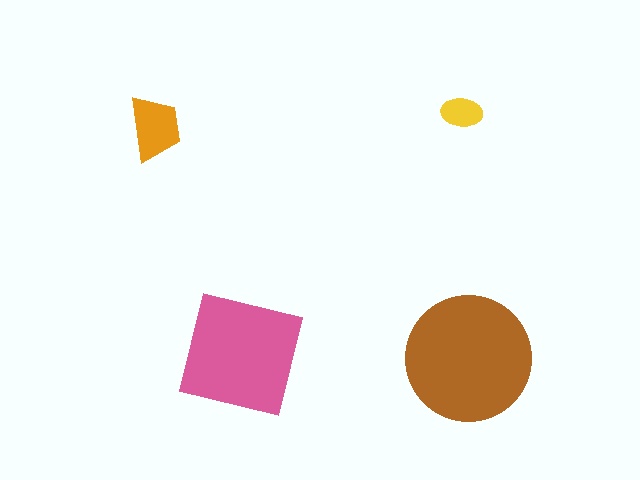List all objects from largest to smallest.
The brown circle, the pink square, the orange trapezoid, the yellow ellipse.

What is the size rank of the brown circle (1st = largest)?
1st.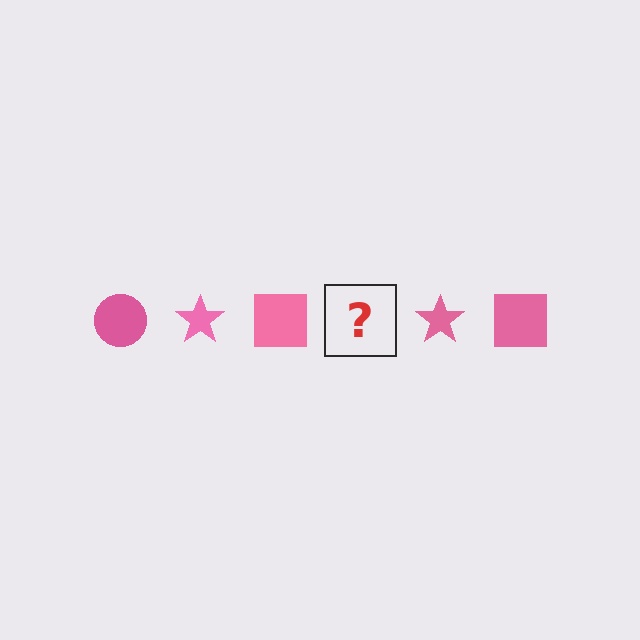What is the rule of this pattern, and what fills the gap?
The rule is that the pattern cycles through circle, star, square shapes in pink. The gap should be filled with a pink circle.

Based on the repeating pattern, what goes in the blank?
The blank should be a pink circle.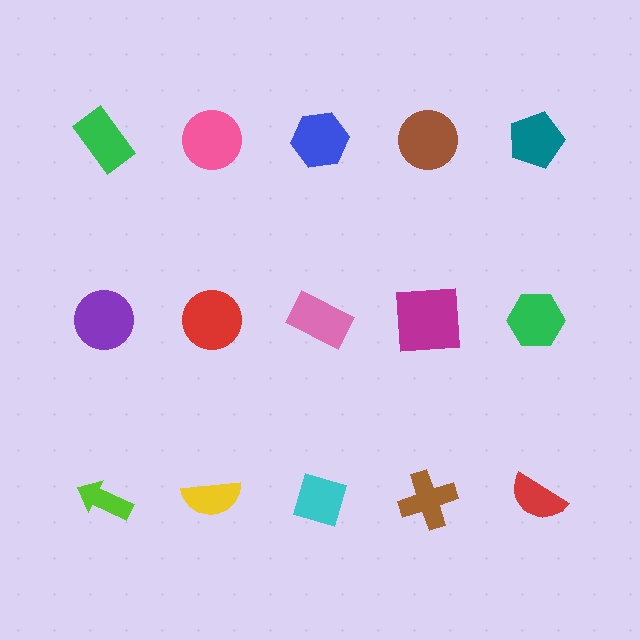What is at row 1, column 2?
A pink circle.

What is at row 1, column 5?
A teal pentagon.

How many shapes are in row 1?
5 shapes.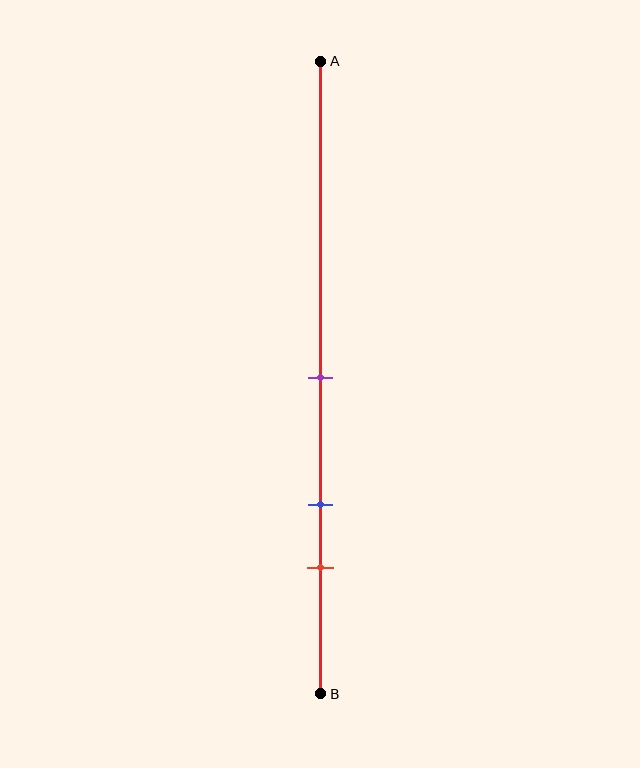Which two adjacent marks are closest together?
The blue and red marks are the closest adjacent pair.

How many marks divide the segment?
There are 3 marks dividing the segment.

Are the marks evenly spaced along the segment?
Yes, the marks are approximately evenly spaced.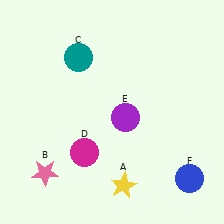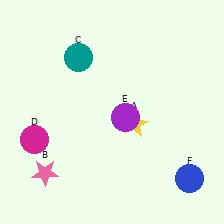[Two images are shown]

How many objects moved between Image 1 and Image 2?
2 objects moved between the two images.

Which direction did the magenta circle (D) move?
The magenta circle (D) moved left.